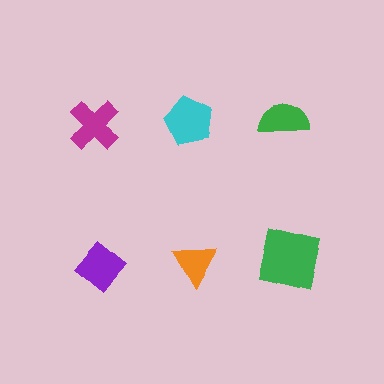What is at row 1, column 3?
A green semicircle.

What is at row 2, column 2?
An orange triangle.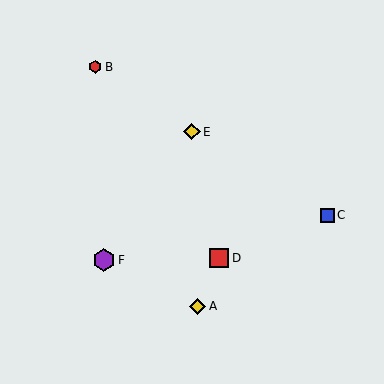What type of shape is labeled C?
Shape C is a blue square.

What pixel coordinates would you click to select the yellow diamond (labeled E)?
Click at (192, 132) to select the yellow diamond E.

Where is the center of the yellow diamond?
The center of the yellow diamond is at (198, 306).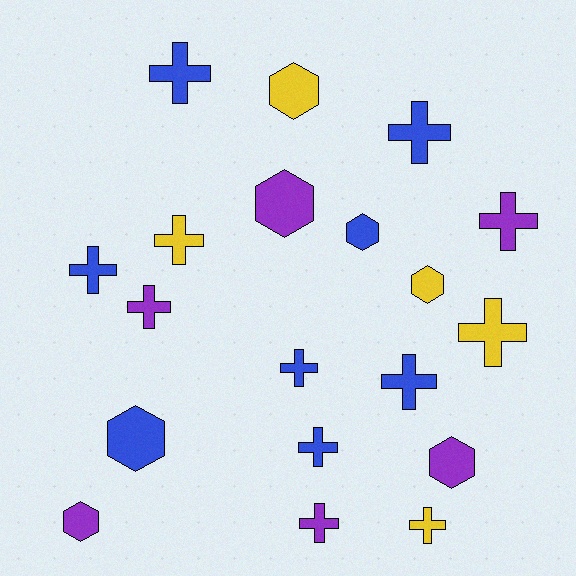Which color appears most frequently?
Blue, with 8 objects.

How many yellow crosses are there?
There are 3 yellow crosses.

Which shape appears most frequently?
Cross, with 12 objects.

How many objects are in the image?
There are 19 objects.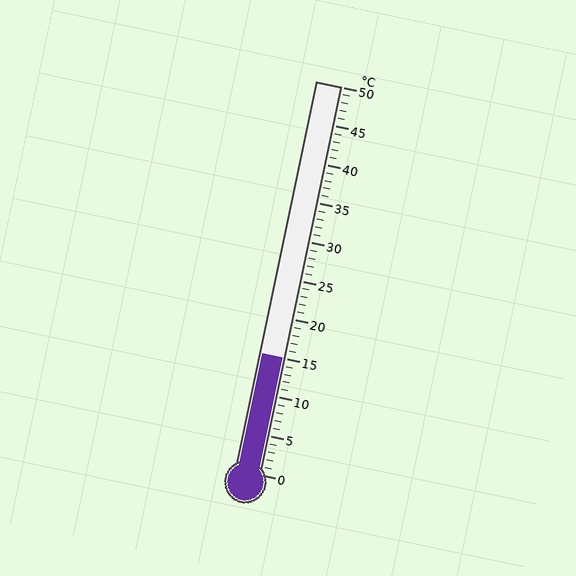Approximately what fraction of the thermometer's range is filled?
The thermometer is filled to approximately 30% of its range.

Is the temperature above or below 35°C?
The temperature is below 35°C.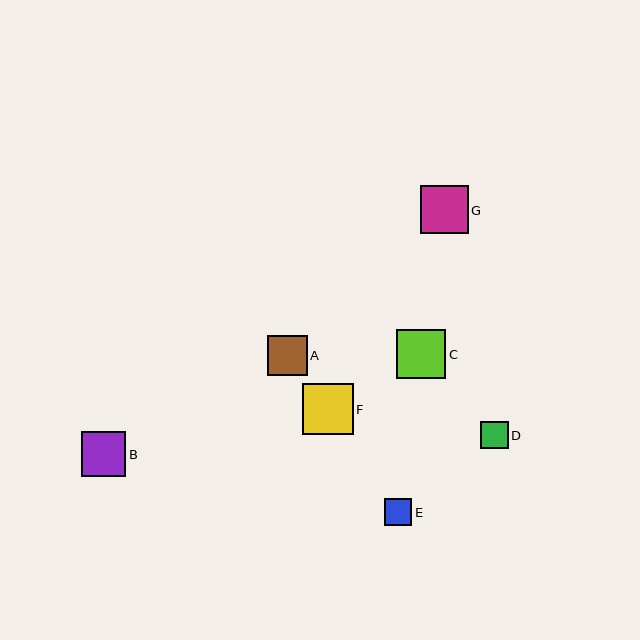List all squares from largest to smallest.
From largest to smallest: F, C, G, B, A, D, E.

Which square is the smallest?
Square E is the smallest with a size of approximately 27 pixels.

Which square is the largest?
Square F is the largest with a size of approximately 51 pixels.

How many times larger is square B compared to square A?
Square B is approximately 1.1 times the size of square A.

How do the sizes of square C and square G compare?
Square C and square G are approximately the same size.